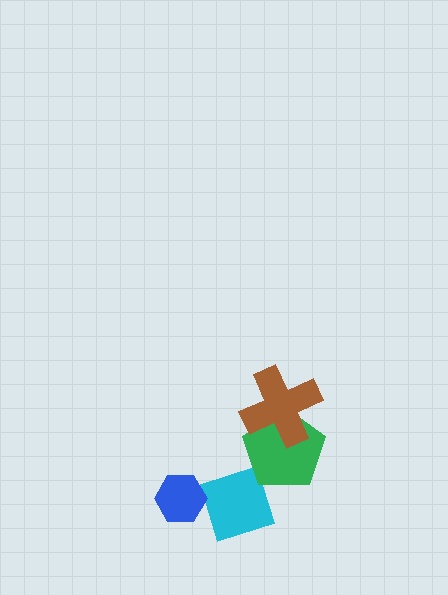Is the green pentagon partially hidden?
Yes, it is partially covered by another shape.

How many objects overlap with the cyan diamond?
2 objects overlap with the cyan diamond.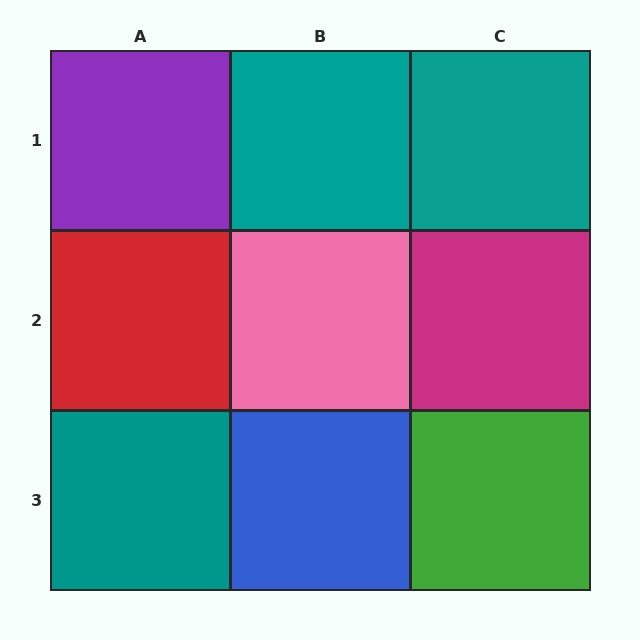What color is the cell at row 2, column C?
Magenta.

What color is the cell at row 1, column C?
Teal.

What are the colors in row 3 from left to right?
Teal, blue, green.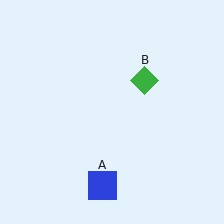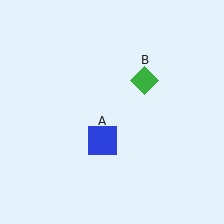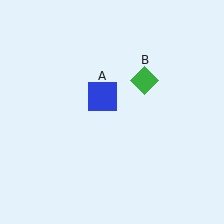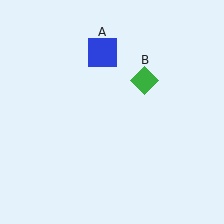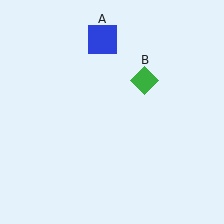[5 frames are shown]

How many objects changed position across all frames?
1 object changed position: blue square (object A).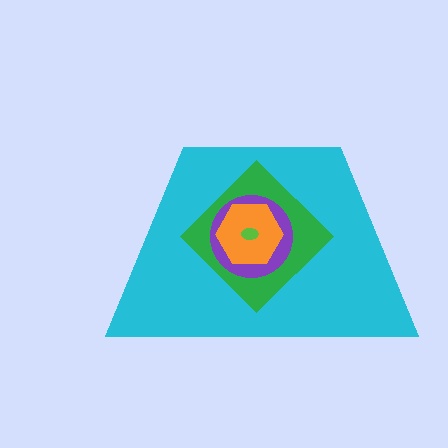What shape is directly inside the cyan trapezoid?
The green diamond.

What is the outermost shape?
The cyan trapezoid.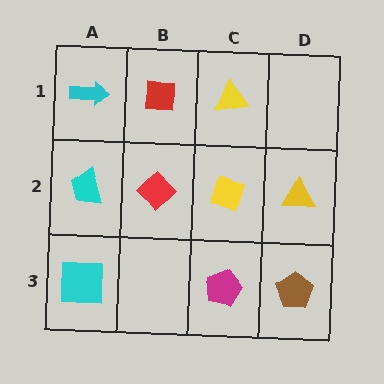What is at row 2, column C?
A yellow diamond.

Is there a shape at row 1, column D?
No, that cell is empty.